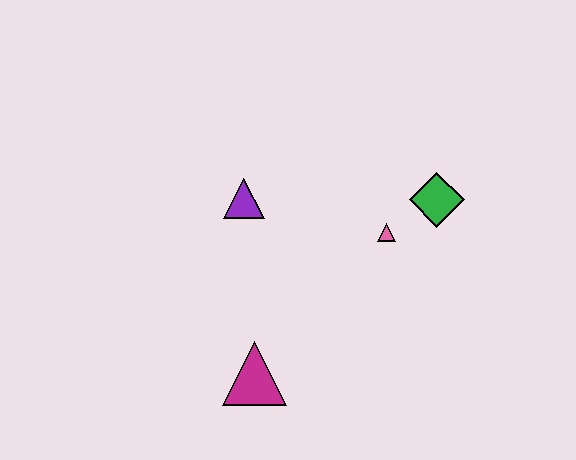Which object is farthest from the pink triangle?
The magenta triangle is farthest from the pink triangle.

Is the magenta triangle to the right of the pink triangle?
No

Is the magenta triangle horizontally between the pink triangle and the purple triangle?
Yes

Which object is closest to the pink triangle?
The green diamond is closest to the pink triangle.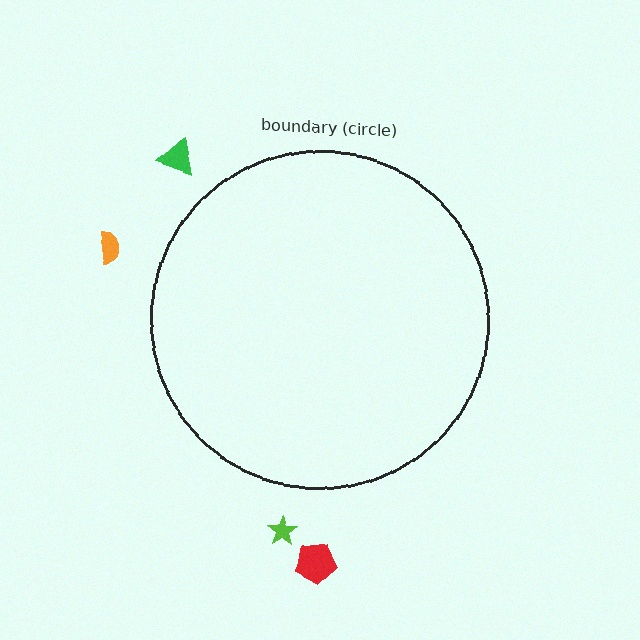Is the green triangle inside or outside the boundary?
Outside.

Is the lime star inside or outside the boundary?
Outside.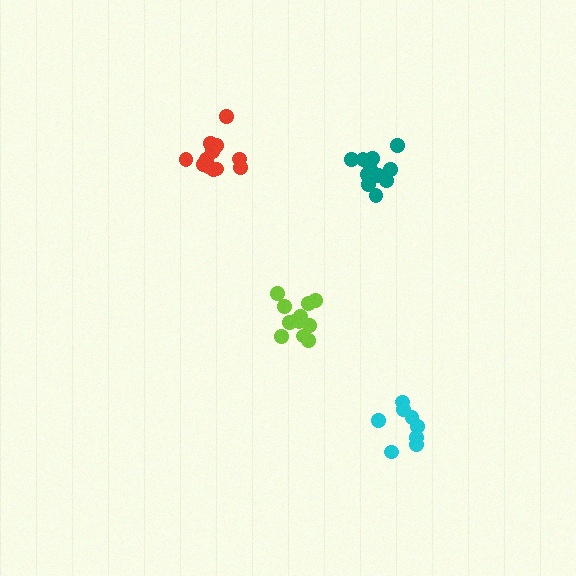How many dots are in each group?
Group 1: 12 dots, Group 2: 12 dots, Group 3: 11 dots, Group 4: 8 dots (43 total).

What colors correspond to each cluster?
The clusters are colored: red, lime, teal, cyan.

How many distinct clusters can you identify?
There are 4 distinct clusters.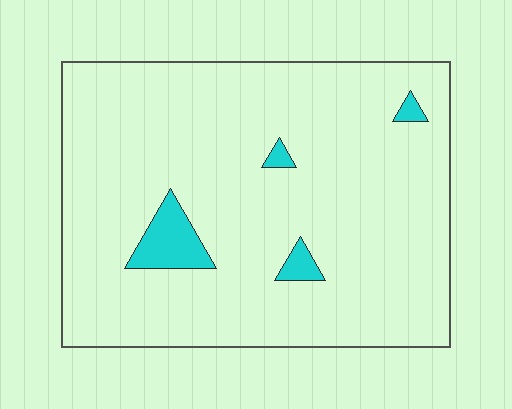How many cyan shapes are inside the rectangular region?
4.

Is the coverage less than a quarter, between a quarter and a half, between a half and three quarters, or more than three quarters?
Less than a quarter.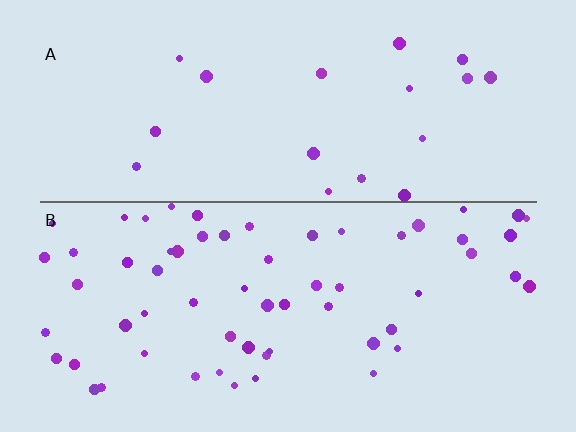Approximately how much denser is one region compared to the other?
Approximately 3.1× — region B over region A.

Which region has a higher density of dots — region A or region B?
B (the bottom).